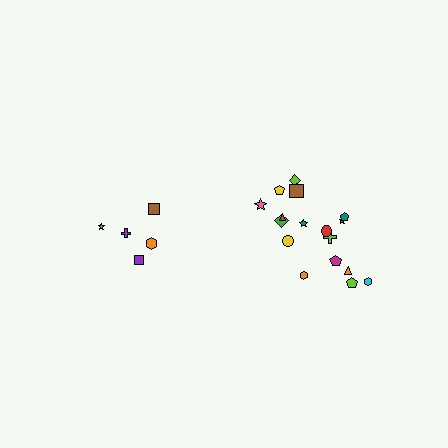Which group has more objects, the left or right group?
The right group.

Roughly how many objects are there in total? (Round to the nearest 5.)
Roughly 25 objects in total.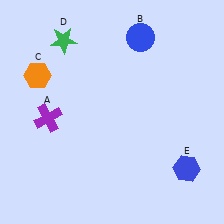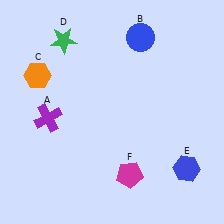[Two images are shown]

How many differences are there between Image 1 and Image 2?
There is 1 difference between the two images.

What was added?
A magenta pentagon (F) was added in Image 2.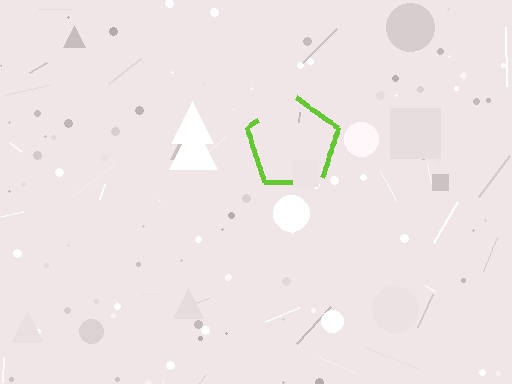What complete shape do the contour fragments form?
The contour fragments form a pentagon.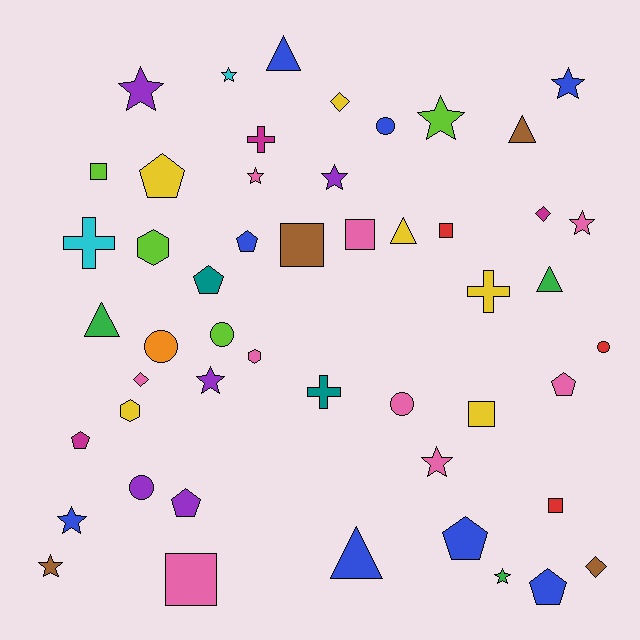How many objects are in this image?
There are 50 objects.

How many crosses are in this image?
There are 4 crosses.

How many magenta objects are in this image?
There are 3 magenta objects.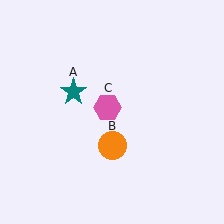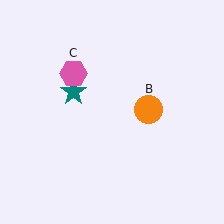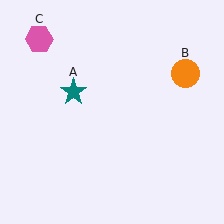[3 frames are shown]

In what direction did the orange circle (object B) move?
The orange circle (object B) moved up and to the right.